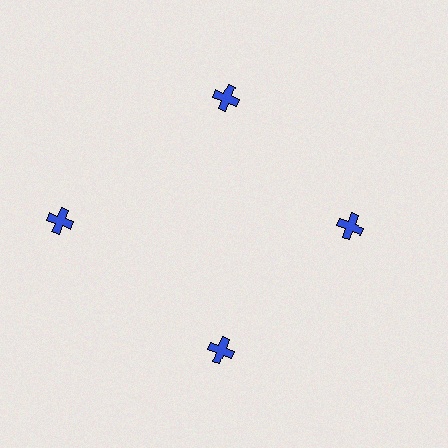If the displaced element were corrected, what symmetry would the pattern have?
It would have 4-fold rotational symmetry — the pattern would map onto itself every 90 degrees.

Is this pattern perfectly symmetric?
No. The 4 blue crosses are arranged in a ring, but one element near the 9 o'clock position is pushed outward from the center, breaking the 4-fold rotational symmetry.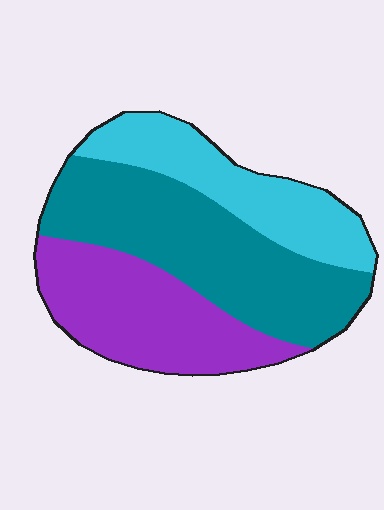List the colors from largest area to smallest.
From largest to smallest: teal, purple, cyan.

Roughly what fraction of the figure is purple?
Purple takes up about one third (1/3) of the figure.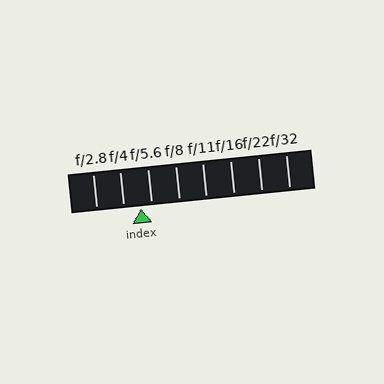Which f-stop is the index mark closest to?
The index mark is closest to f/5.6.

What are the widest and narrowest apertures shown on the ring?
The widest aperture shown is f/2.8 and the narrowest is f/32.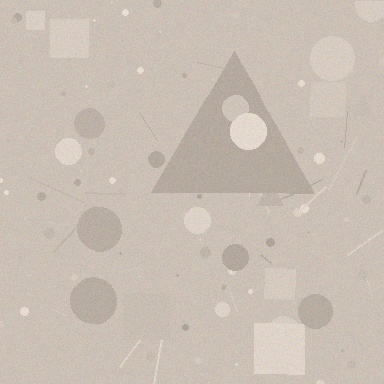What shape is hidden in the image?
A triangle is hidden in the image.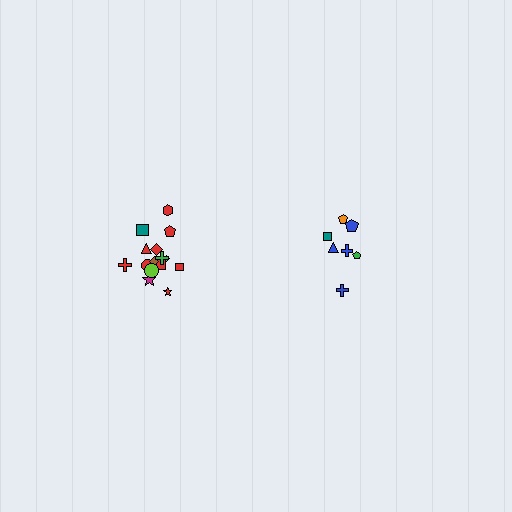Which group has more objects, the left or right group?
The left group.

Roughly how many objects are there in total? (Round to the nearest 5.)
Roughly 20 objects in total.